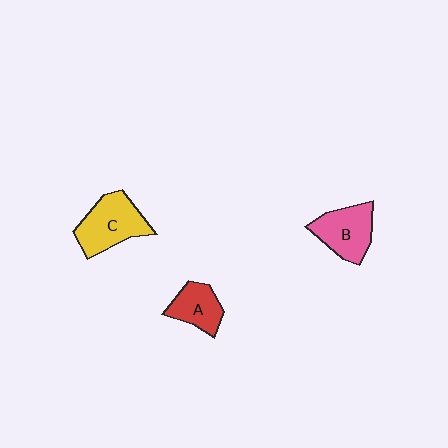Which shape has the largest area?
Shape C (yellow).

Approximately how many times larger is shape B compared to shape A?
Approximately 1.3 times.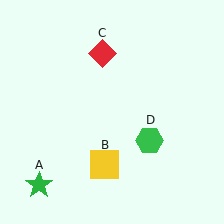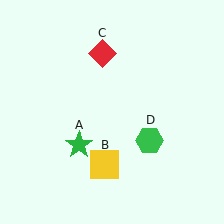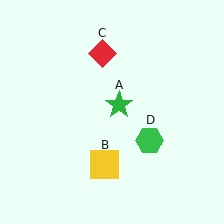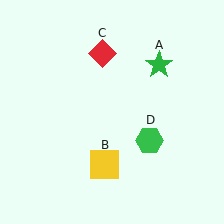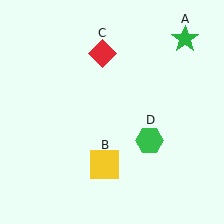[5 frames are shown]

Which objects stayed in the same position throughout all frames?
Yellow square (object B) and red diamond (object C) and green hexagon (object D) remained stationary.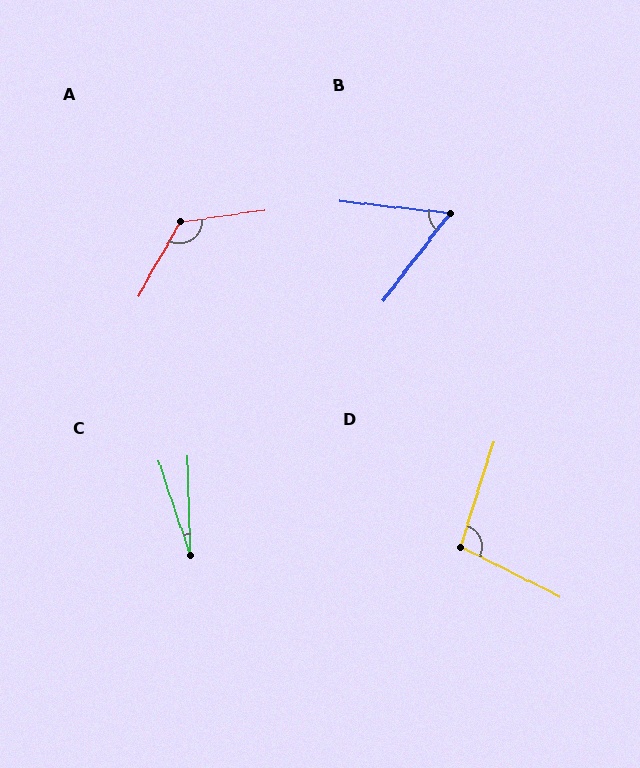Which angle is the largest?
A, at approximately 128 degrees.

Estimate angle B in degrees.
Approximately 59 degrees.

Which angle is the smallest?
C, at approximately 17 degrees.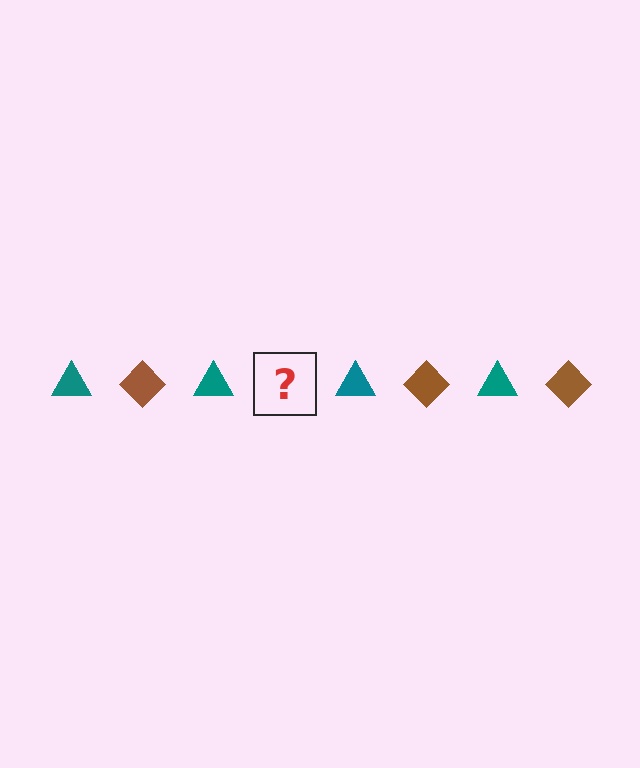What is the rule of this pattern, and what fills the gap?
The rule is that the pattern alternates between teal triangle and brown diamond. The gap should be filled with a brown diamond.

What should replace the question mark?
The question mark should be replaced with a brown diamond.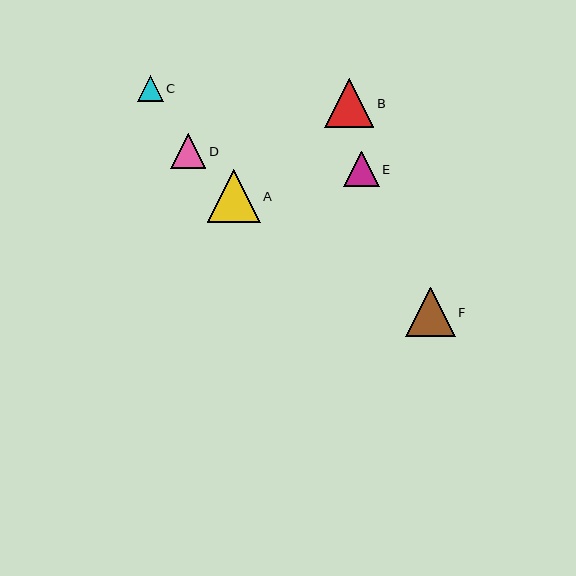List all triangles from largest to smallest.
From largest to smallest: A, F, B, D, E, C.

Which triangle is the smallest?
Triangle C is the smallest with a size of approximately 26 pixels.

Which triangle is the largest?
Triangle A is the largest with a size of approximately 53 pixels.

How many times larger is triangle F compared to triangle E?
Triangle F is approximately 1.4 times the size of triangle E.